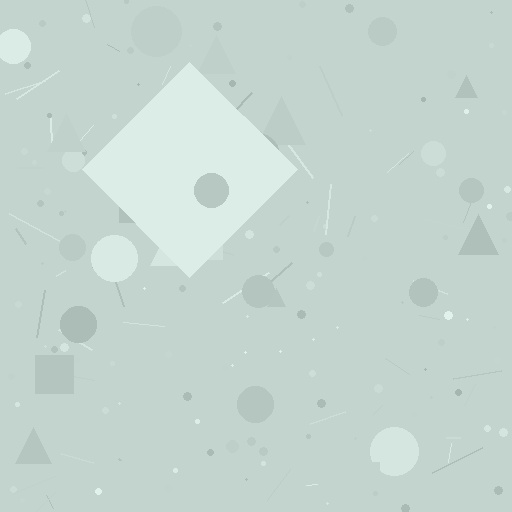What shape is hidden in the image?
A diamond is hidden in the image.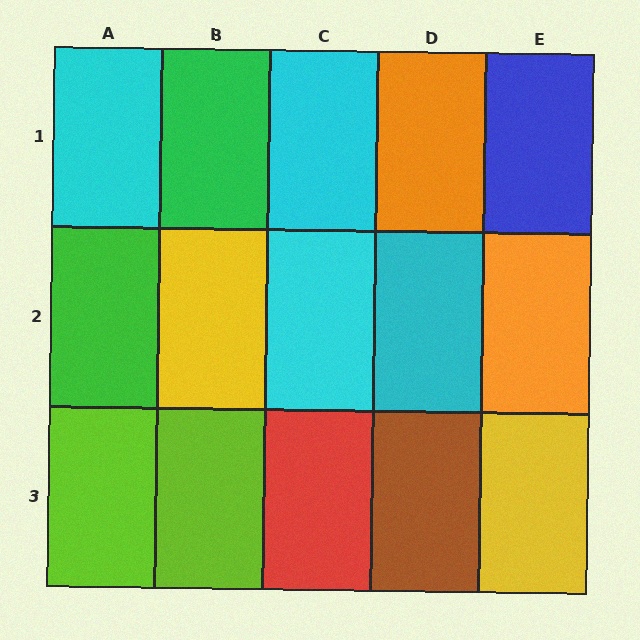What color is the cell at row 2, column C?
Cyan.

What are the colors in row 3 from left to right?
Lime, lime, red, brown, yellow.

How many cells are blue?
1 cell is blue.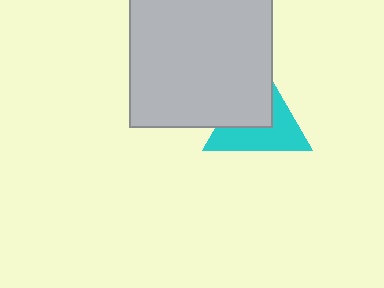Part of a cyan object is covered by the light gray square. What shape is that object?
It is a triangle.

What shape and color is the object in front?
The object in front is a light gray square.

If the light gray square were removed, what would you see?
You would see the complete cyan triangle.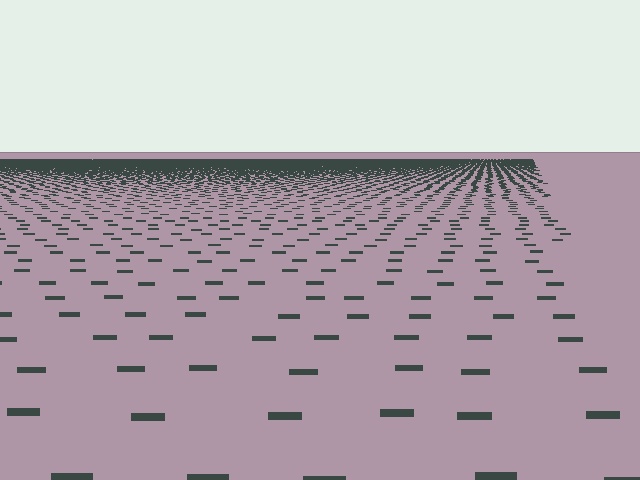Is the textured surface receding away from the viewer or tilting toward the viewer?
The surface is receding away from the viewer. Texture elements get smaller and denser toward the top.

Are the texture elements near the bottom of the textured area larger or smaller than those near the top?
Larger. Near the bottom, elements are closer to the viewer and appear at a bigger on-screen size.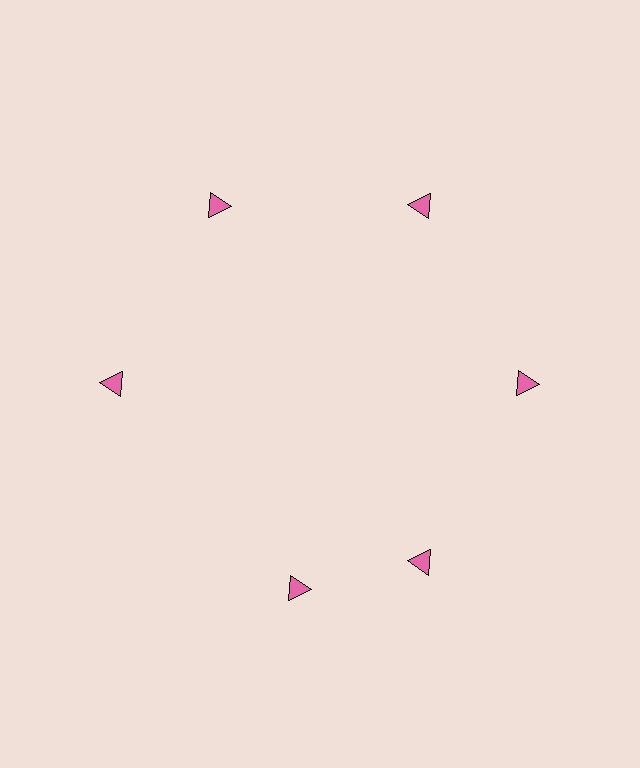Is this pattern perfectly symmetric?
No. The 6 pink triangles are arranged in a ring, but one element near the 7 o'clock position is rotated out of alignment along the ring, breaking the 6-fold rotational symmetry.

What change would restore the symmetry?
The symmetry would be restored by rotating it back into even spacing with its neighbors so that all 6 triangles sit at equal angles and equal distance from the center.